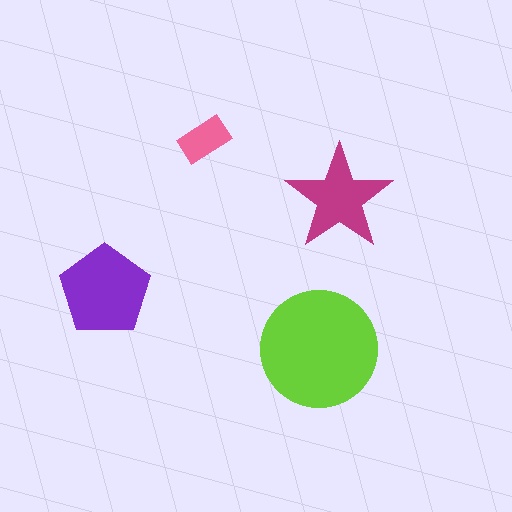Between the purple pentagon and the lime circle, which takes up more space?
The lime circle.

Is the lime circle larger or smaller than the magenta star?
Larger.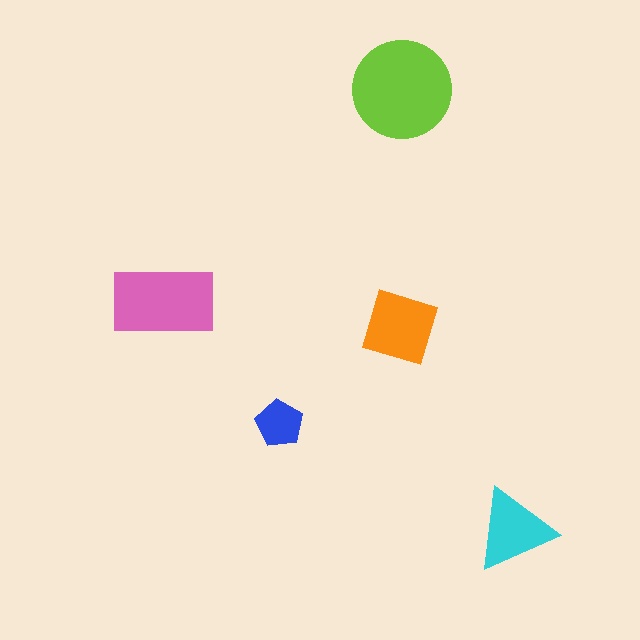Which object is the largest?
The lime circle.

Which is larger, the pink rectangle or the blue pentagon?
The pink rectangle.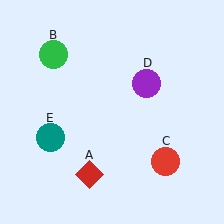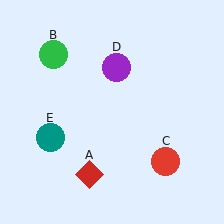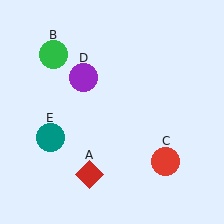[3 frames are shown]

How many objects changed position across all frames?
1 object changed position: purple circle (object D).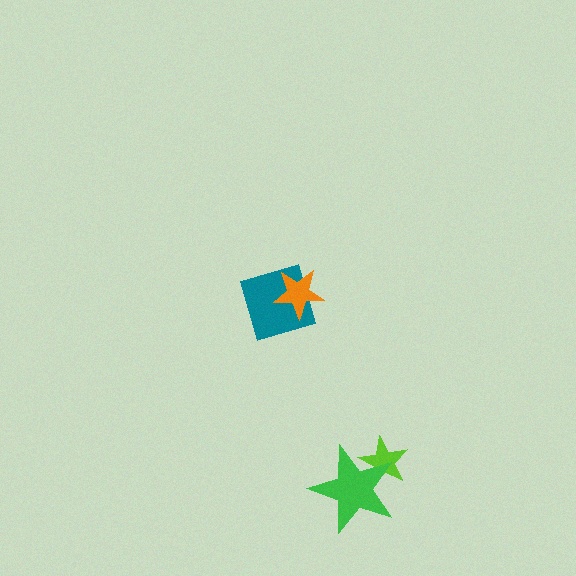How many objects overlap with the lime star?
1 object overlaps with the lime star.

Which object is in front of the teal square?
The orange star is in front of the teal square.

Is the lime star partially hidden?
Yes, it is partially covered by another shape.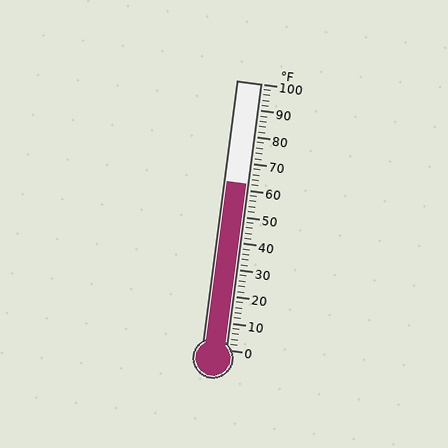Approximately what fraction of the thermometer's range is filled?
The thermometer is filled to approximately 60% of its range.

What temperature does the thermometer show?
The thermometer shows approximately 62°F.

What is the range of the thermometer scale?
The thermometer scale ranges from 0°F to 100°F.